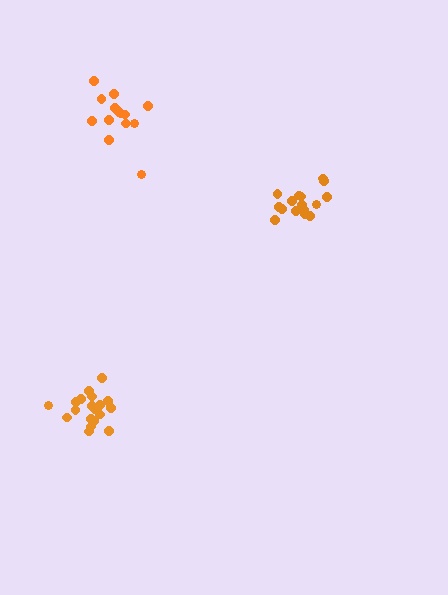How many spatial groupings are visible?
There are 3 spatial groupings.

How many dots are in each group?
Group 1: 16 dots, Group 2: 20 dots, Group 3: 14 dots (50 total).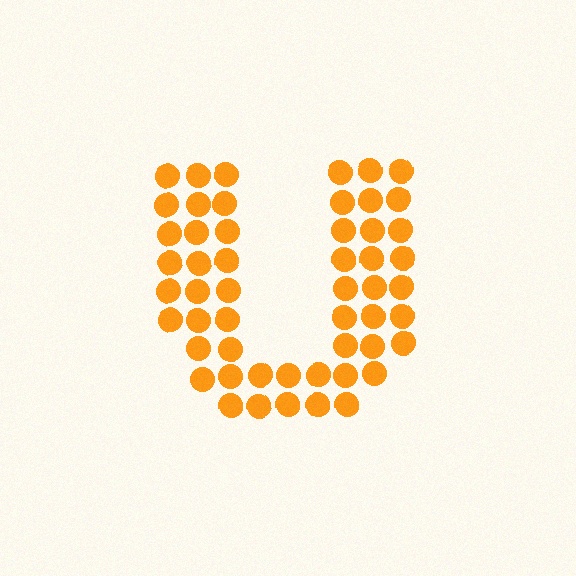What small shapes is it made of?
It is made of small circles.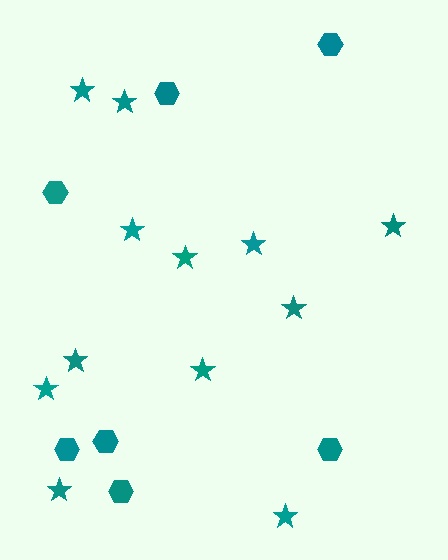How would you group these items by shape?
There are 2 groups: one group of hexagons (7) and one group of stars (12).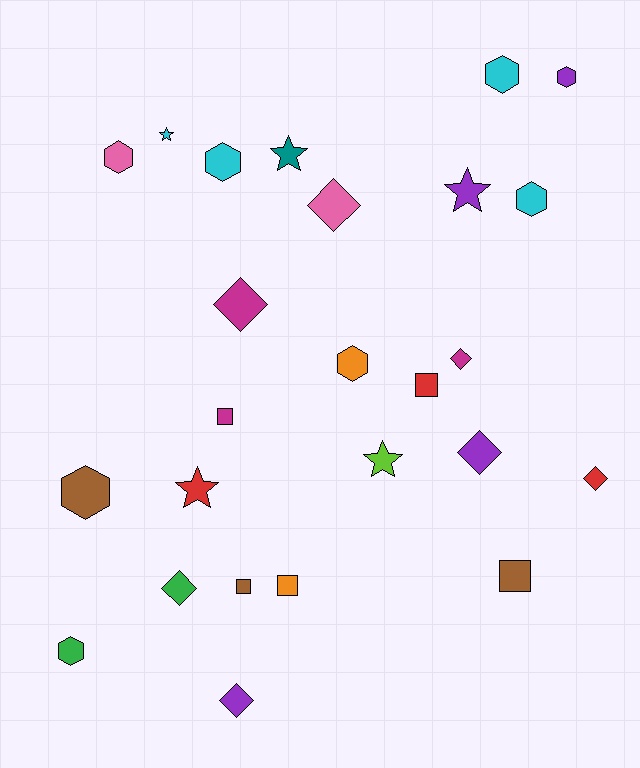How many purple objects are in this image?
There are 4 purple objects.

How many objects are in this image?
There are 25 objects.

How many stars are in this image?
There are 5 stars.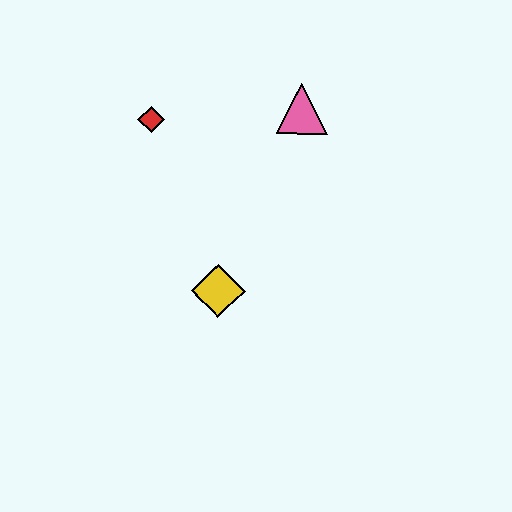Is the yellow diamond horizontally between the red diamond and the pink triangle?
Yes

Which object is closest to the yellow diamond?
The red diamond is closest to the yellow diamond.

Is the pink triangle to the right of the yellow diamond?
Yes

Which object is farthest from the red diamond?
The yellow diamond is farthest from the red diamond.